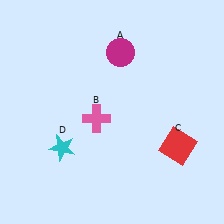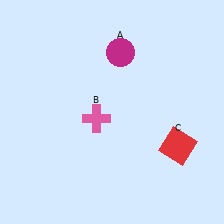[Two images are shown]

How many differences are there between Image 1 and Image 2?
There is 1 difference between the two images.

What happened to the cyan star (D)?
The cyan star (D) was removed in Image 2. It was in the bottom-left area of Image 1.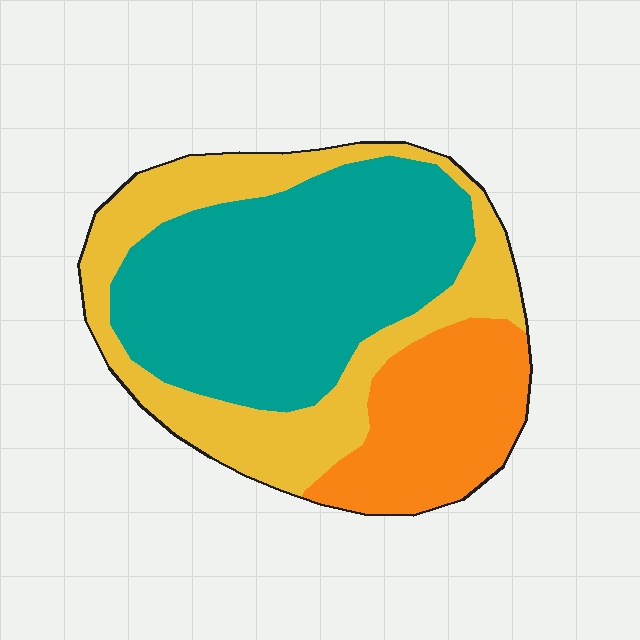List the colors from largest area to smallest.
From largest to smallest: teal, yellow, orange.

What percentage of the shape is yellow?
Yellow covers about 30% of the shape.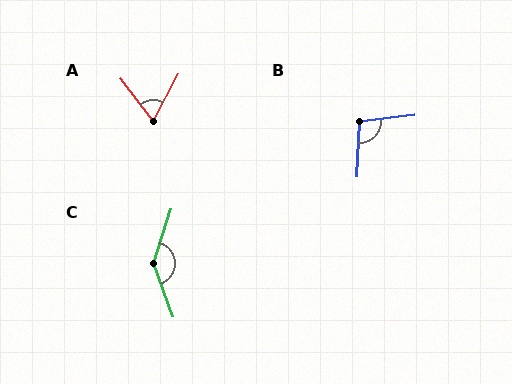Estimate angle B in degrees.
Approximately 99 degrees.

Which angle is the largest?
C, at approximately 143 degrees.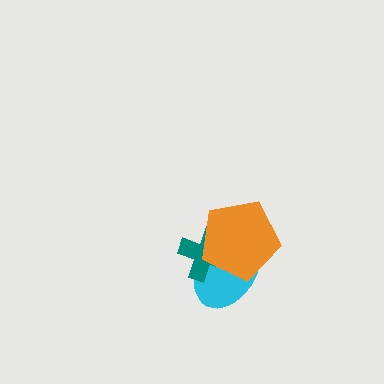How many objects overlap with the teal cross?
2 objects overlap with the teal cross.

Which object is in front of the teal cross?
The orange pentagon is in front of the teal cross.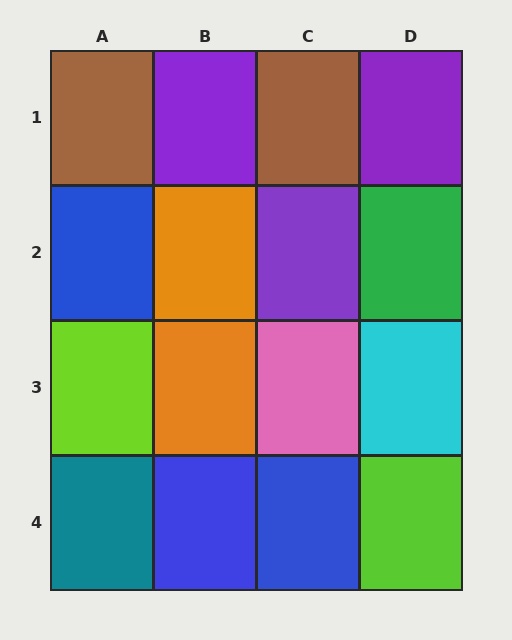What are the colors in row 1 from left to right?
Brown, purple, brown, purple.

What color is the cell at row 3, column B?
Orange.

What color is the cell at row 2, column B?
Orange.